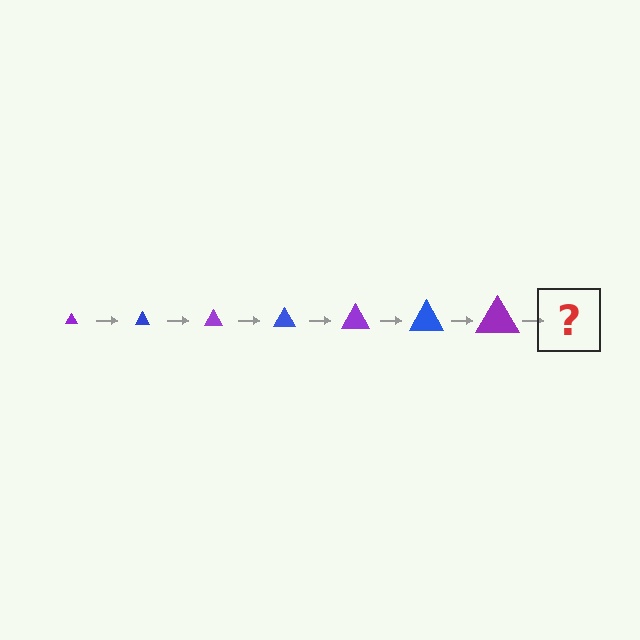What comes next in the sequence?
The next element should be a blue triangle, larger than the previous one.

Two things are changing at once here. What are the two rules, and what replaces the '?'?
The two rules are that the triangle grows larger each step and the color cycles through purple and blue. The '?' should be a blue triangle, larger than the previous one.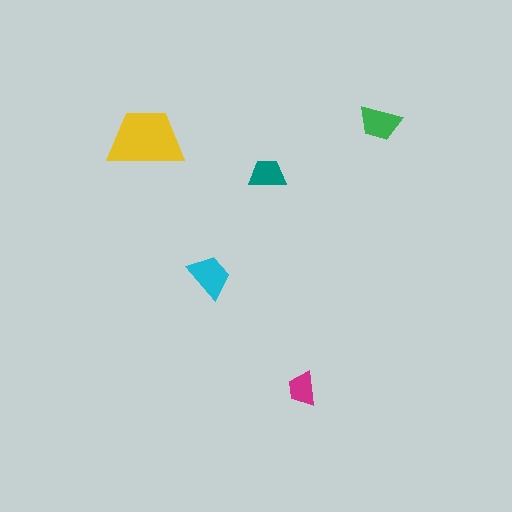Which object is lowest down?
The magenta trapezoid is bottommost.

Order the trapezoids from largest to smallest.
the yellow one, the cyan one, the green one, the teal one, the magenta one.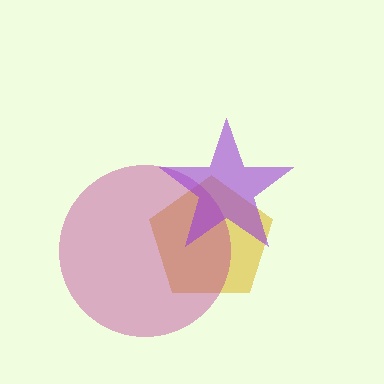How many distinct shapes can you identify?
There are 3 distinct shapes: a yellow pentagon, a magenta circle, a purple star.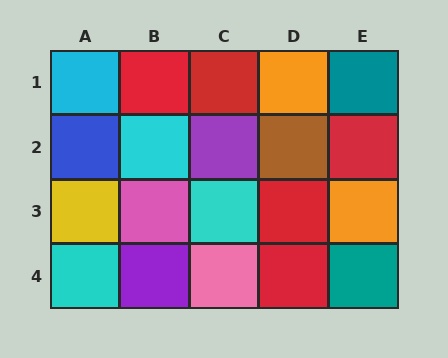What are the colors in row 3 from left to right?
Yellow, pink, cyan, red, orange.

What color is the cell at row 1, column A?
Cyan.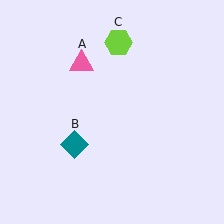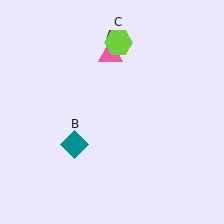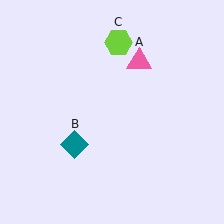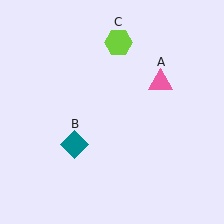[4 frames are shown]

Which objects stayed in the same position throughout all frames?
Teal diamond (object B) and lime hexagon (object C) remained stationary.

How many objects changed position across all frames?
1 object changed position: pink triangle (object A).